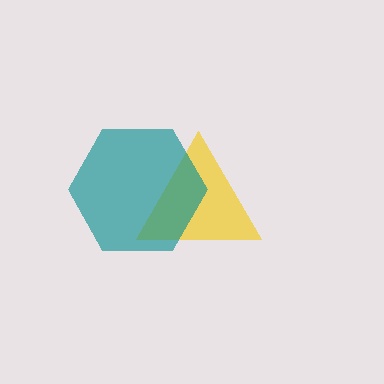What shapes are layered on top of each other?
The layered shapes are: a yellow triangle, a teal hexagon.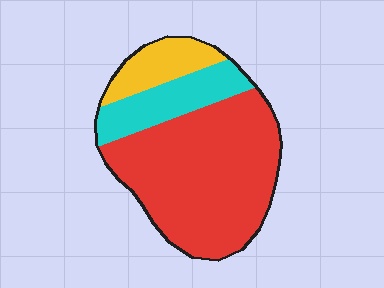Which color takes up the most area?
Red, at roughly 65%.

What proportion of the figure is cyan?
Cyan takes up about one fifth (1/5) of the figure.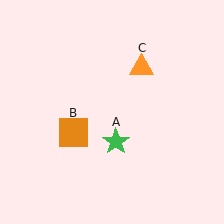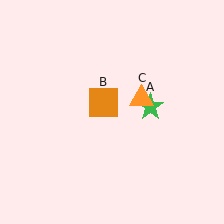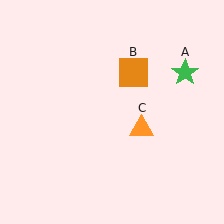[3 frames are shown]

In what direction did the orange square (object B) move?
The orange square (object B) moved up and to the right.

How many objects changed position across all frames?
3 objects changed position: green star (object A), orange square (object B), orange triangle (object C).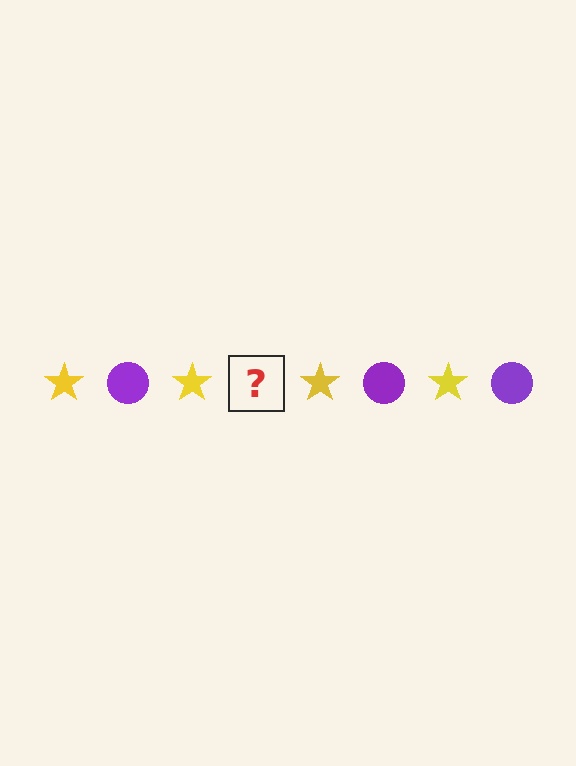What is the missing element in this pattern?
The missing element is a purple circle.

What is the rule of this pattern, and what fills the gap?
The rule is that the pattern alternates between yellow star and purple circle. The gap should be filled with a purple circle.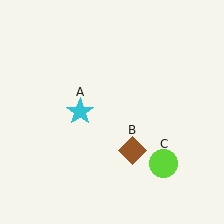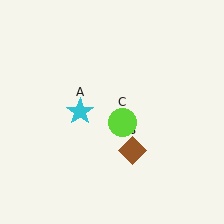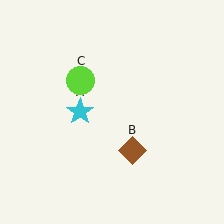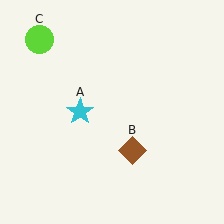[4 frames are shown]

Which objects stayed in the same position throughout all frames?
Cyan star (object A) and brown diamond (object B) remained stationary.